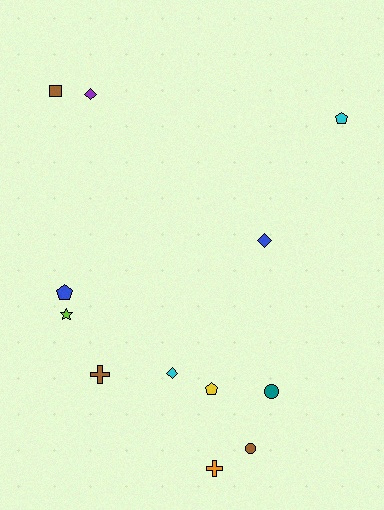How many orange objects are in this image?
There is 1 orange object.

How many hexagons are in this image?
There are no hexagons.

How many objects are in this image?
There are 12 objects.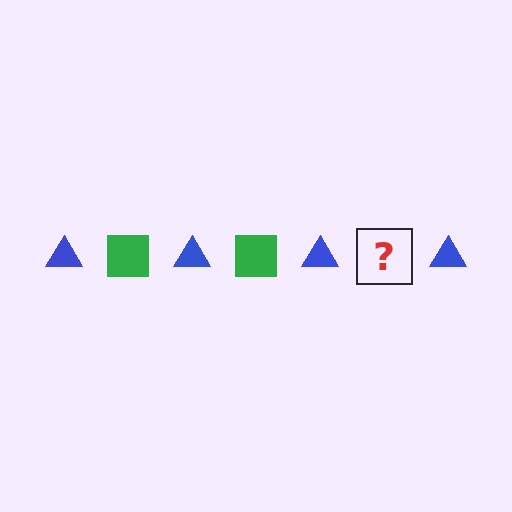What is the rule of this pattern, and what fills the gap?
The rule is that the pattern alternates between blue triangle and green square. The gap should be filled with a green square.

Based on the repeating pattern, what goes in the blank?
The blank should be a green square.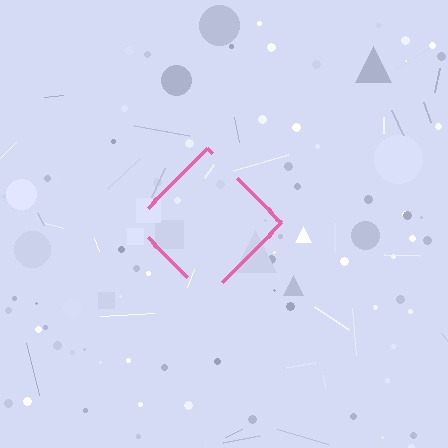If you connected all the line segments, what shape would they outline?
They would outline a diamond.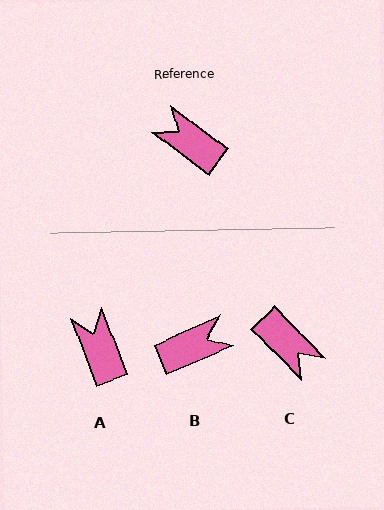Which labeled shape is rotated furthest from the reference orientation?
C, about 171 degrees away.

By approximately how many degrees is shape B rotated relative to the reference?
Approximately 120 degrees clockwise.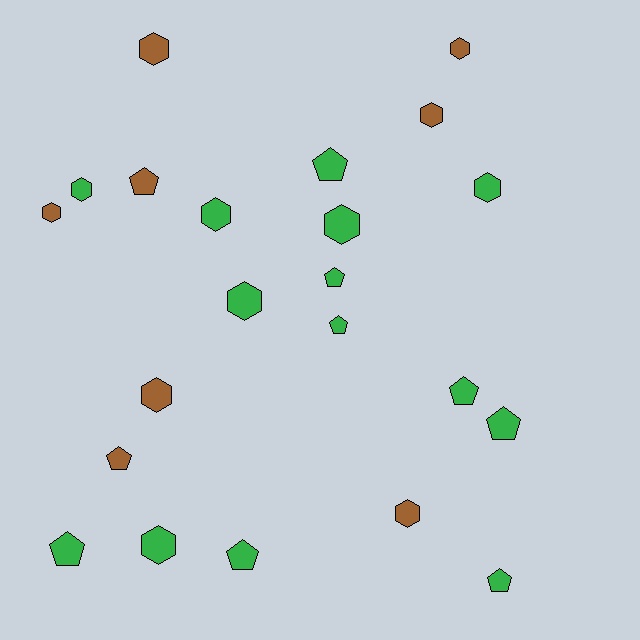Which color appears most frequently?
Green, with 14 objects.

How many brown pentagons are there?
There are 2 brown pentagons.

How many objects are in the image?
There are 22 objects.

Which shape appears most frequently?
Hexagon, with 12 objects.